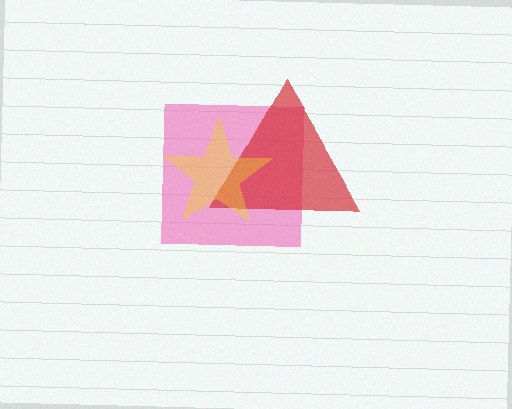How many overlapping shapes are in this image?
There are 3 overlapping shapes in the image.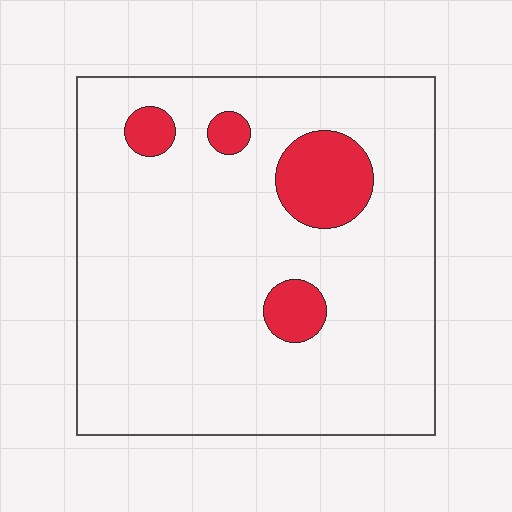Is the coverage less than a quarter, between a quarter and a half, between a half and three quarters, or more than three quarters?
Less than a quarter.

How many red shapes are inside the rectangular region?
4.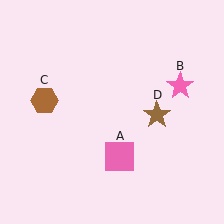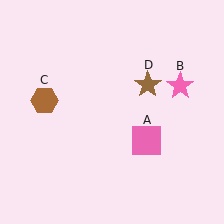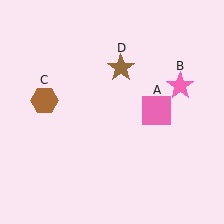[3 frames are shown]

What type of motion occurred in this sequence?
The pink square (object A), brown star (object D) rotated counterclockwise around the center of the scene.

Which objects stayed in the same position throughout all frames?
Pink star (object B) and brown hexagon (object C) remained stationary.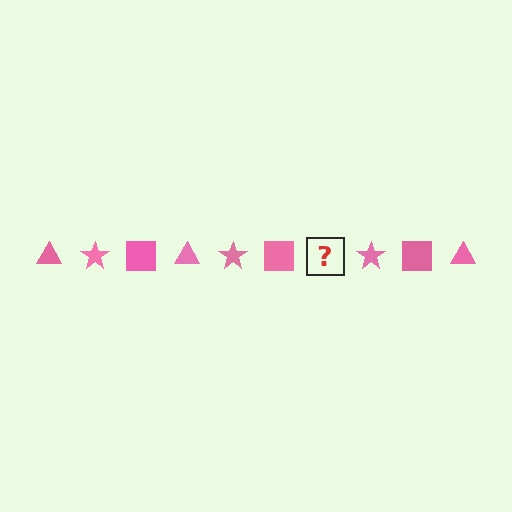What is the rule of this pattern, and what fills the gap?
The rule is that the pattern cycles through triangle, star, square shapes in pink. The gap should be filled with a pink triangle.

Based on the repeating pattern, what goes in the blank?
The blank should be a pink triangle.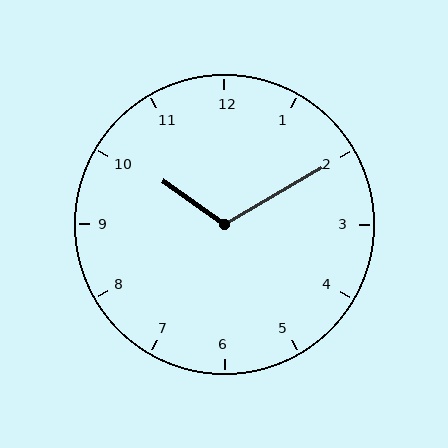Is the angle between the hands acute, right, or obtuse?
It is obtuse.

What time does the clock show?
10:10.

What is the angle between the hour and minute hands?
Approximately 115 degrees.